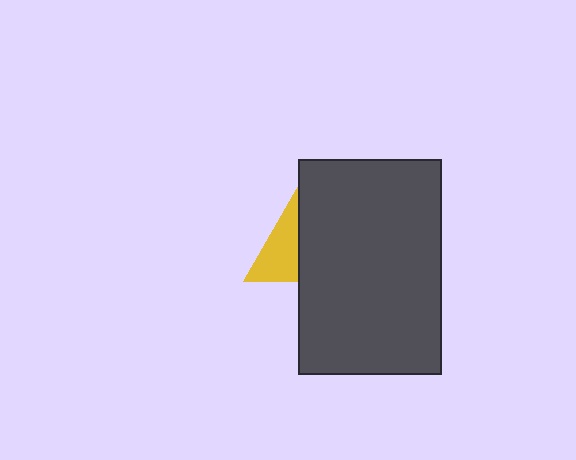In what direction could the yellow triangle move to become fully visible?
The yellow triangle could move left. That would shift it out from behind the dark gray rectangle entirely.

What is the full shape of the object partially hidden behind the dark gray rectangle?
The partially hidden object is a yellow triangle.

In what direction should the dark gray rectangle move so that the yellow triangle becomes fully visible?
The dark gray rectangle should move right. That is the shortest direction to clear the overlap and leave the yellow triangle fully visible.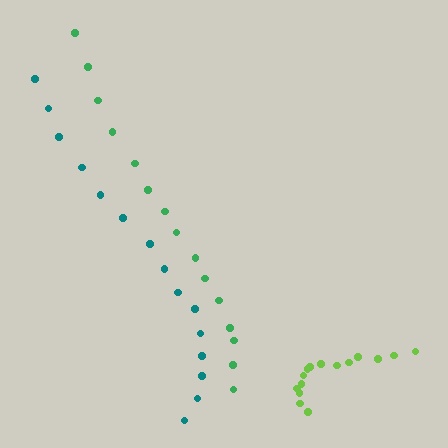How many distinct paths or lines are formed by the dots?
There are 3 distinct paths.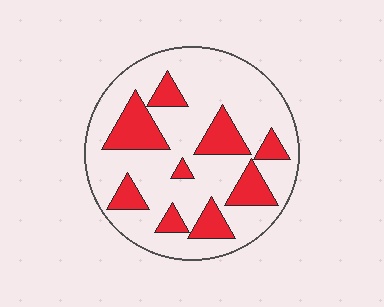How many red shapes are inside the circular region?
9.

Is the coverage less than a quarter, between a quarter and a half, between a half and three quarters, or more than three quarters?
Between a quarter and a half.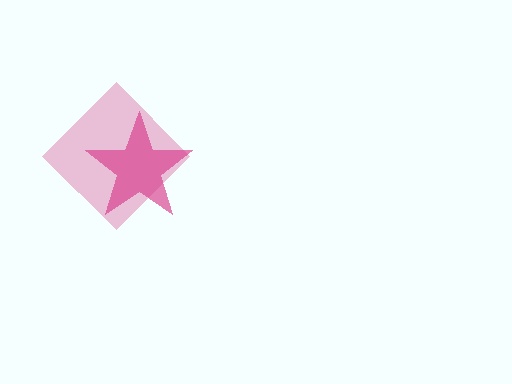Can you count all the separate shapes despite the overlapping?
Yes, there are 2 separate shapes.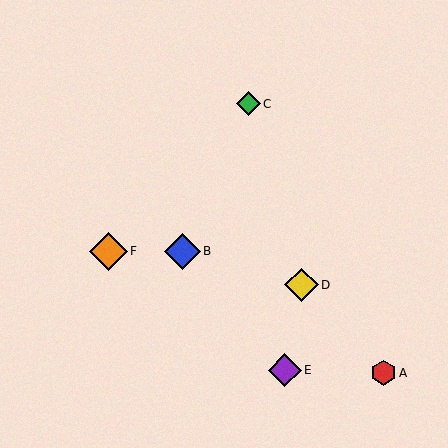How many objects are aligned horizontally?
2 objects (B, F) are aligned horizontally.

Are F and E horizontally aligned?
No, F is at y≈251 and E is at y≈370.